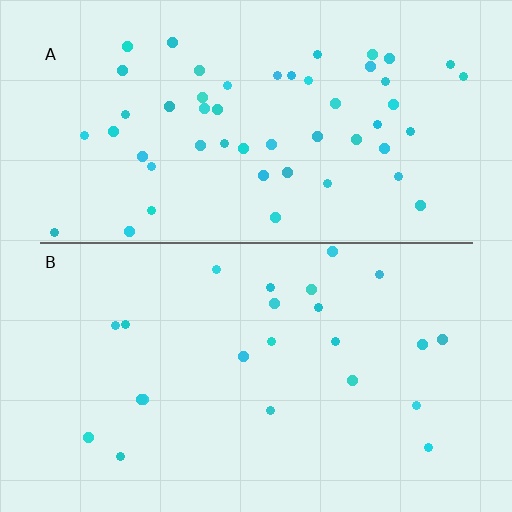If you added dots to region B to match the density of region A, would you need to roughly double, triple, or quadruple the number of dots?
Approximately double.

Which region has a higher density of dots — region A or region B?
A (the top).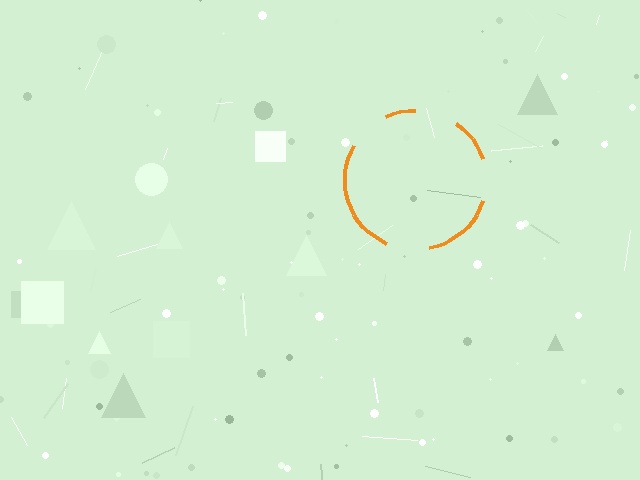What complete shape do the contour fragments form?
The contour fragments form a circle.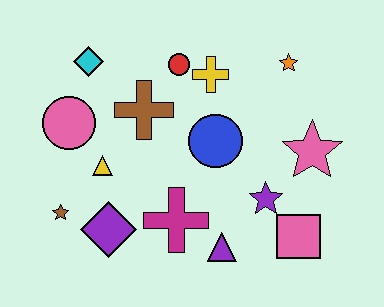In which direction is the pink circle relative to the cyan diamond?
The pink circle is below the cyan diamond.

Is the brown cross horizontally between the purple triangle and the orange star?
No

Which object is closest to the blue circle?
The yellow cross is closest to the blue circle.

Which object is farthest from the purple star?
The cyan diamond is farthest from the purple star.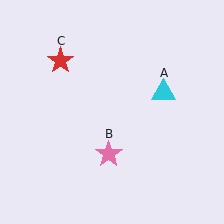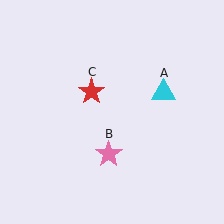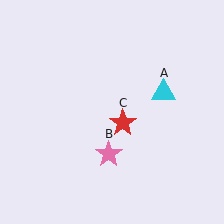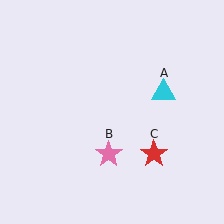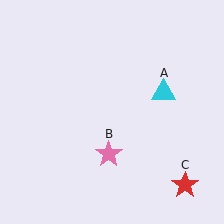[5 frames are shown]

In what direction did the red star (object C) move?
The red star (object C) moved down and to the right.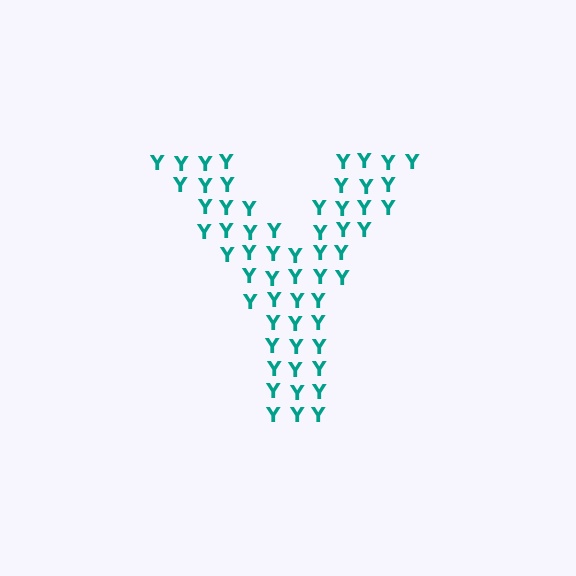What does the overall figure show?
The overall figure shows the letter Y.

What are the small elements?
The small elements are letter Y's.